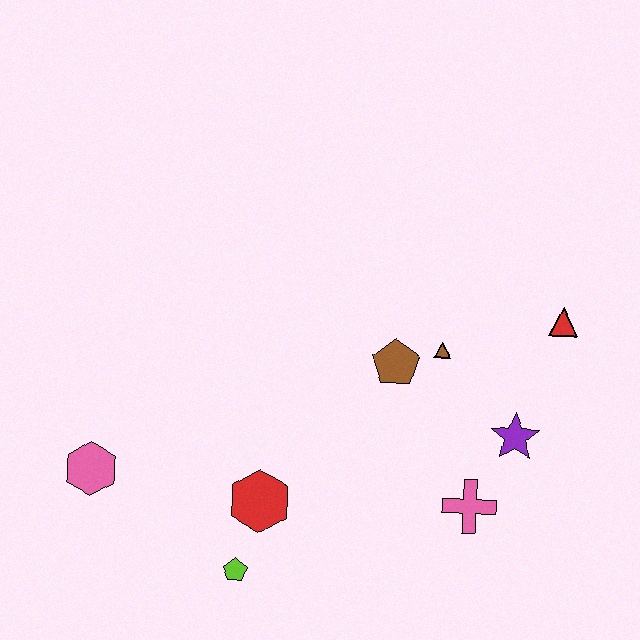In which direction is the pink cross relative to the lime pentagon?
The pink cross is to the right of the lime pentagon.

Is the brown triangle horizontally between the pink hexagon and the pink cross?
Yes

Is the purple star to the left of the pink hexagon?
No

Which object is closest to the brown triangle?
The brown pentagon is closest to the brown triangle.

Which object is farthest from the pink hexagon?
The red triangle is farthest from the pink hexagon.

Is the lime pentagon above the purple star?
No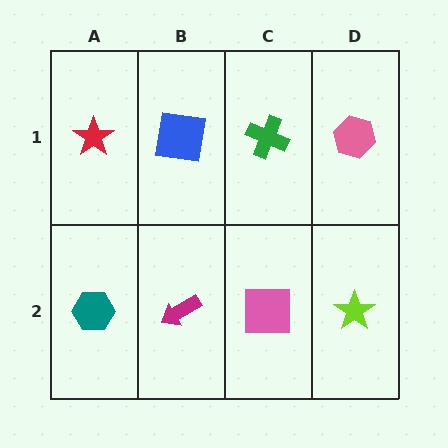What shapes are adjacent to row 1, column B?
A magenta arrow (row 2, column B), a red star (row 1, column A), a green cross (row 1, column C).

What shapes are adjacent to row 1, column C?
A pink square (row 2, column C), a blue square (row 1, column B), a pink hexagon (row 1, column D).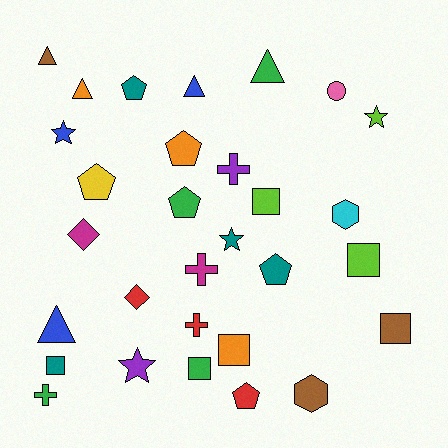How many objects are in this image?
There are 30 objects.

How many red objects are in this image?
There are 3 red objects.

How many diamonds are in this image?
There are 2 diamonds.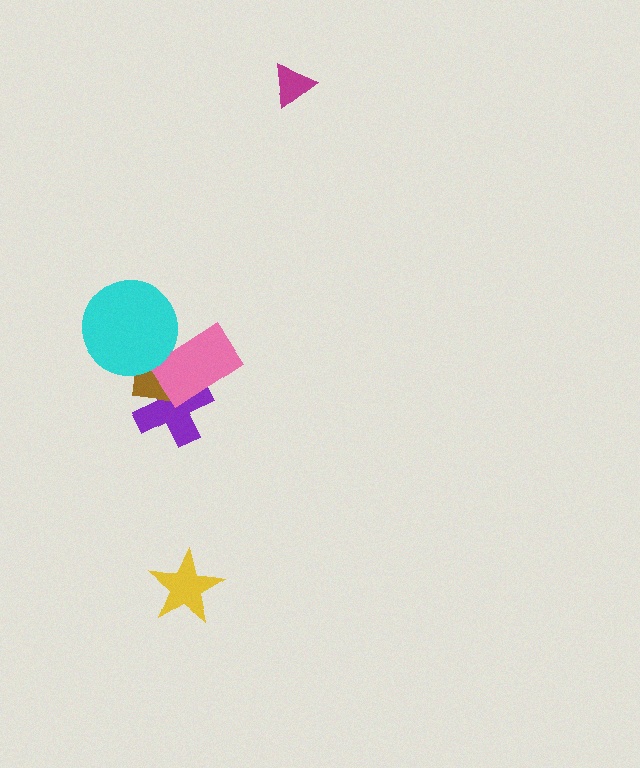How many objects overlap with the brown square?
3 objects overlap with the brown square.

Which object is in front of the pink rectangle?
The cyan circle is in front of the pink rectangle.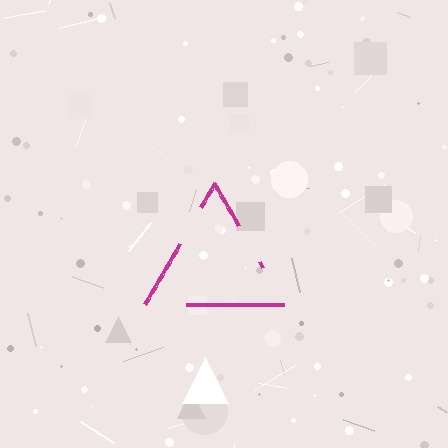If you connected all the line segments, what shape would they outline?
They would outline a triangle.